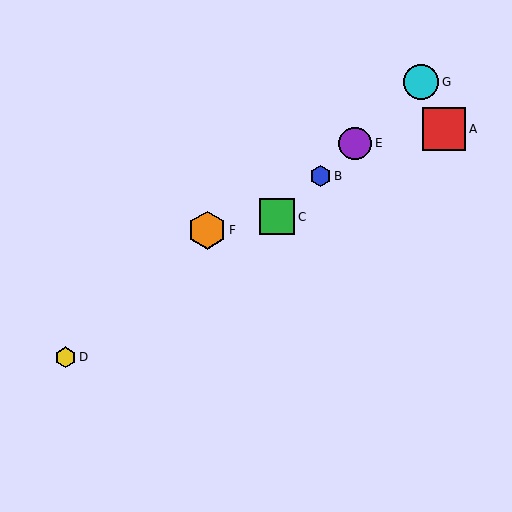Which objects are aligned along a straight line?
Objects B, C, E, G are aligned along a straight line.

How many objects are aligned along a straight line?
4 objects (B, C, E, G) are aligned along a straight line.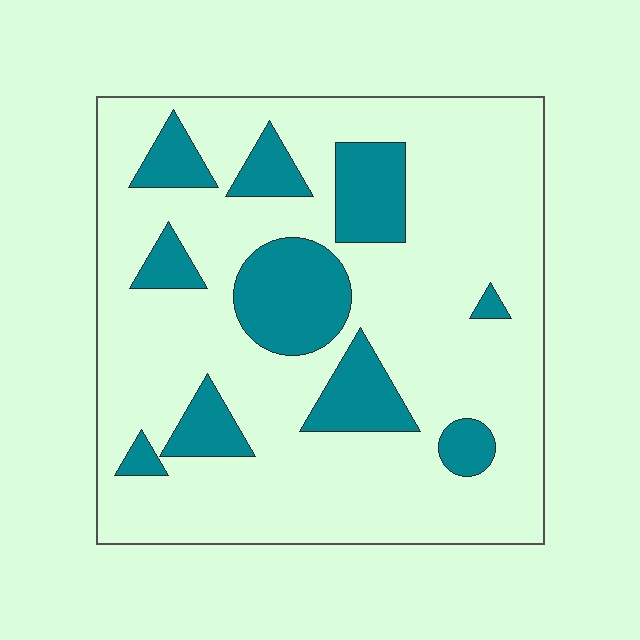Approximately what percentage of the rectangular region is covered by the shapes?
Approximately 20%.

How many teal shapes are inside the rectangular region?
10.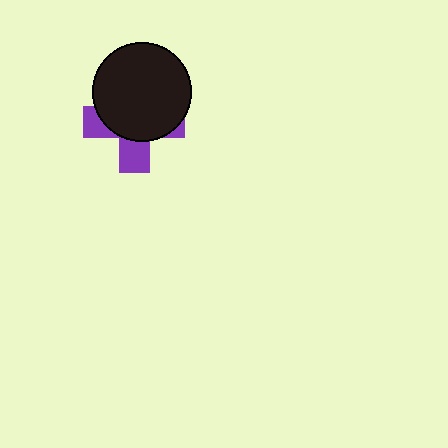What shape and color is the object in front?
The object in front is a black circle.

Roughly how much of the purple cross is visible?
A small part of it is visible (roughly 34%).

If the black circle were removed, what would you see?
You would see the complete purple cross.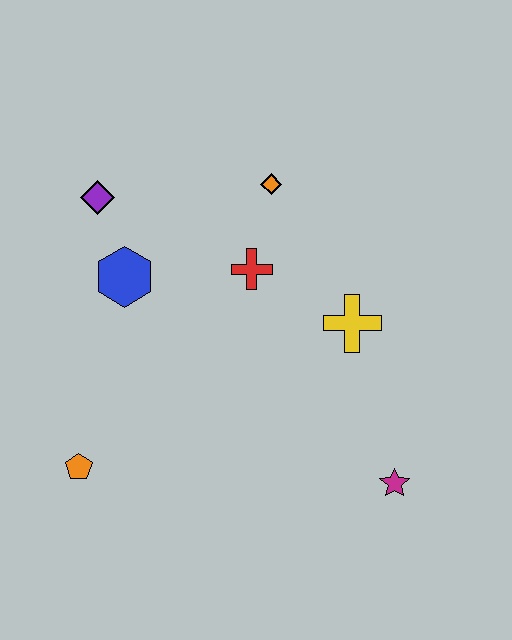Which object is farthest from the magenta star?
The purple diamond is farthest from the magenta star.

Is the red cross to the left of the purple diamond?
No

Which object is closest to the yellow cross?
The red cross is closest to the yellow cross.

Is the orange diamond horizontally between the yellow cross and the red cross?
Yes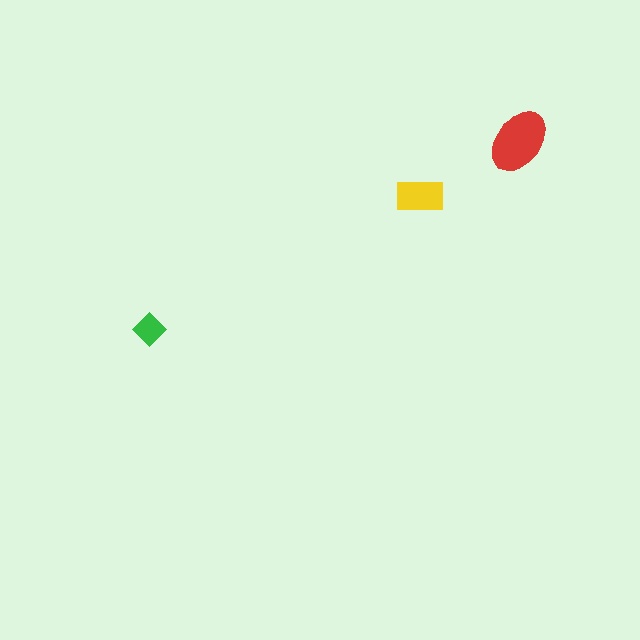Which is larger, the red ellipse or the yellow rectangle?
The red ellipse.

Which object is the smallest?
The green diamond.